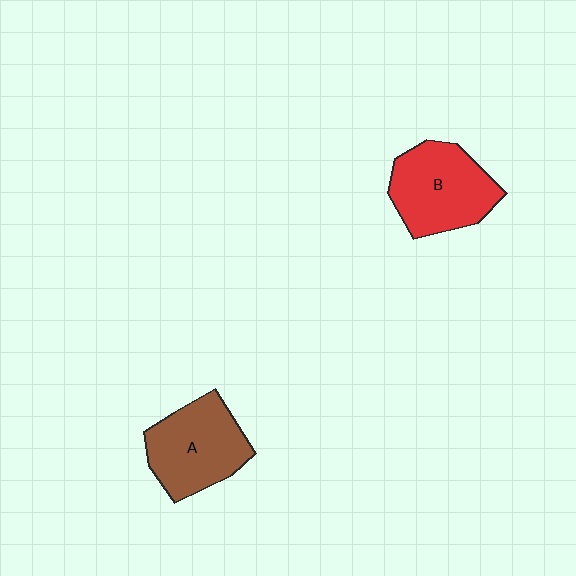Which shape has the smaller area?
Shape A (brown).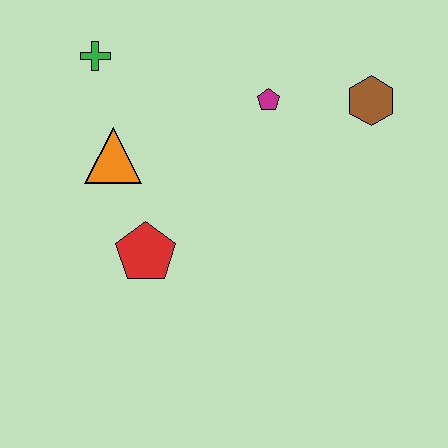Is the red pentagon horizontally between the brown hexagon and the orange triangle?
Yes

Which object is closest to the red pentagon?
The orange triangle is closest to the red pentagon.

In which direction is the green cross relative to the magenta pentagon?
The green cross is to the left of the magenta pentagon.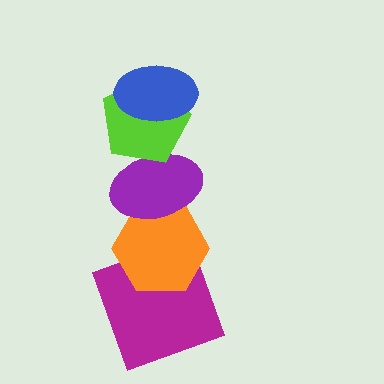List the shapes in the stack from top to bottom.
From top to bottom: the blue ellipse, the lime pentagon, the purple ellipse, the orange hexagon, the magenta square.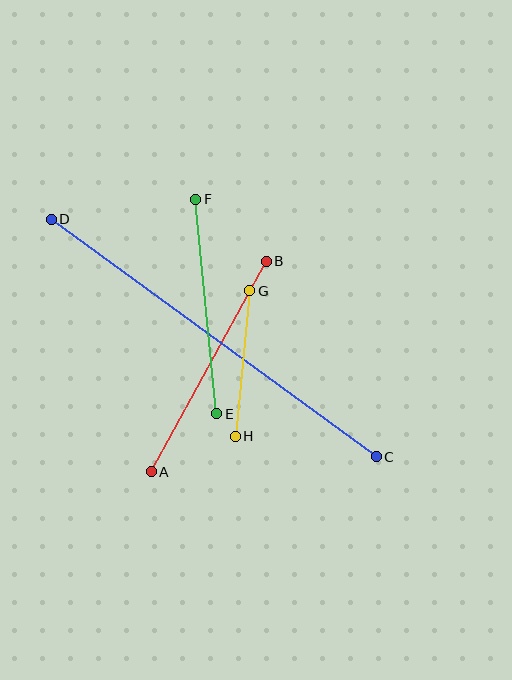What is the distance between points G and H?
The distance is approximately 146 pixels.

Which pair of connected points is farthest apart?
Points C and D are farthest apart.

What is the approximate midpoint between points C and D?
The midpoint is at approximately (214, 338) pixels.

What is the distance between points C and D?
The distance is approximately 403 pixels.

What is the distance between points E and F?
The distance is approximately 216 pixels.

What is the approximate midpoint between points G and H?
The midpoint is at approximately (243, 363) pixels.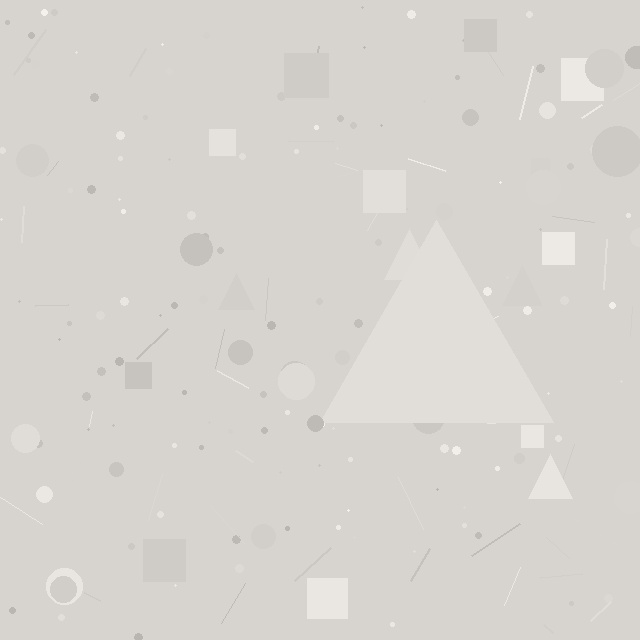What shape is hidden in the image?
A triangle is hidden in the image.